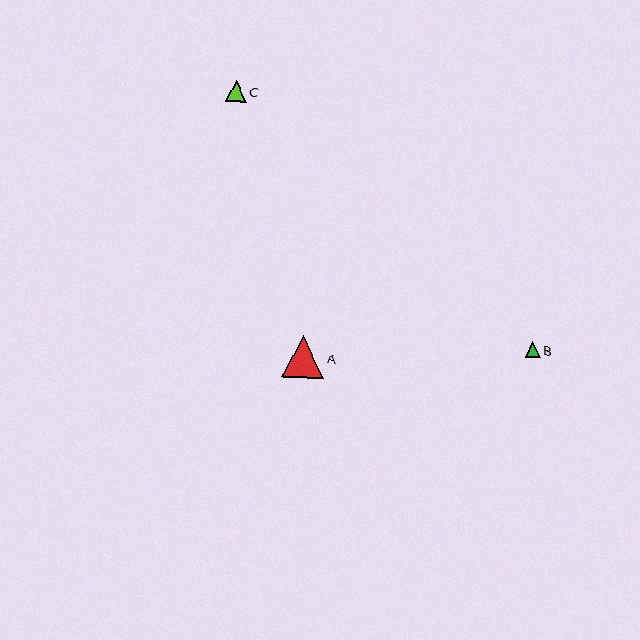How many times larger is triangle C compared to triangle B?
Triangle C is approximately 1.4 times the size of triangle B.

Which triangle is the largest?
Triangle A is the largest with a size of approximately 42 pixels.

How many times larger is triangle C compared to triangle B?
Triangle C is approximately 1.4 times the size of triangle B.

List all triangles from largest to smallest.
From largest to smallest: A, C, B.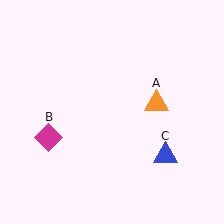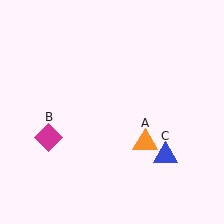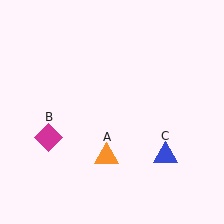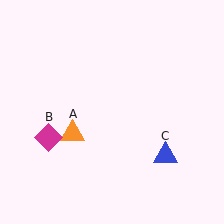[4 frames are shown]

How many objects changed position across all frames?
1 object changed position: orange triangle (object A).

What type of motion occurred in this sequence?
The orange triangle (object A) rotated clockwise around the center of the scene.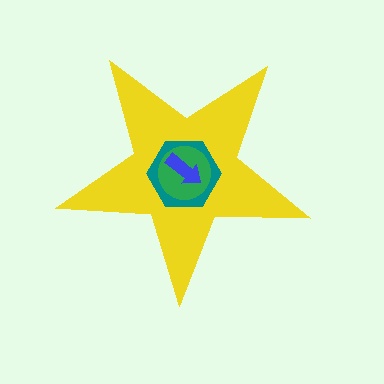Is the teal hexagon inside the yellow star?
Yes.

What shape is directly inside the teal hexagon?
The green circle.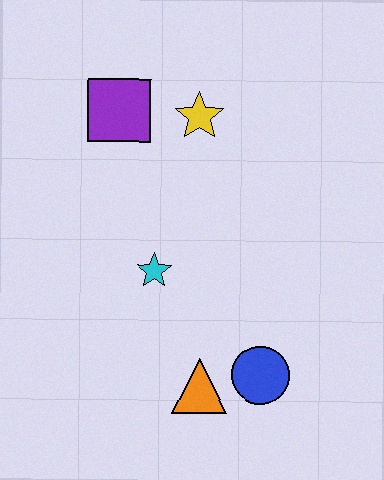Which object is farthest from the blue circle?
The purple square is farthest from the blue circle.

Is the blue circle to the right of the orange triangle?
Yes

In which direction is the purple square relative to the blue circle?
The purple square is above the blue circle.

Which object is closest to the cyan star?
The orange triangle is closest to the cyan star.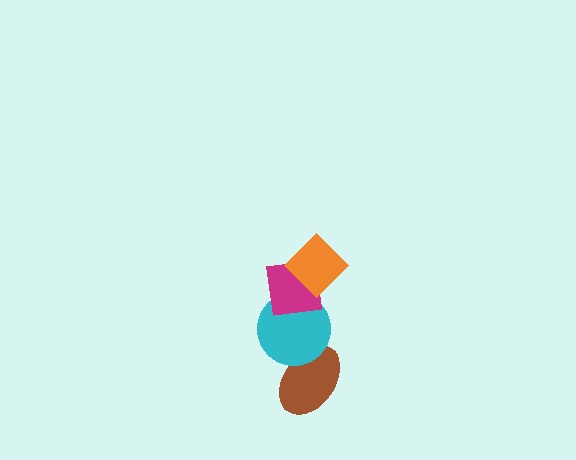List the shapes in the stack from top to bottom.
From top to bottom: the orange diamond, the magenta square, the cyan circle, the brown ellipse.